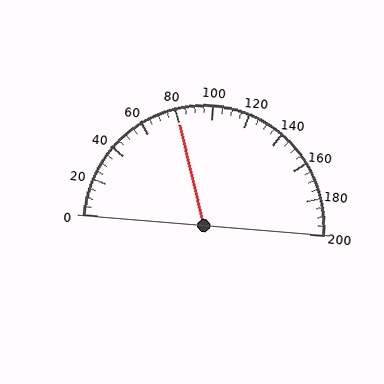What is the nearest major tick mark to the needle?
The nearest major tick mark is 80.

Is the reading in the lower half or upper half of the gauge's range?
The reading is in the lower half of the range (0 to 200).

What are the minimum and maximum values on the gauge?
The gauge ranges from 0 to 200.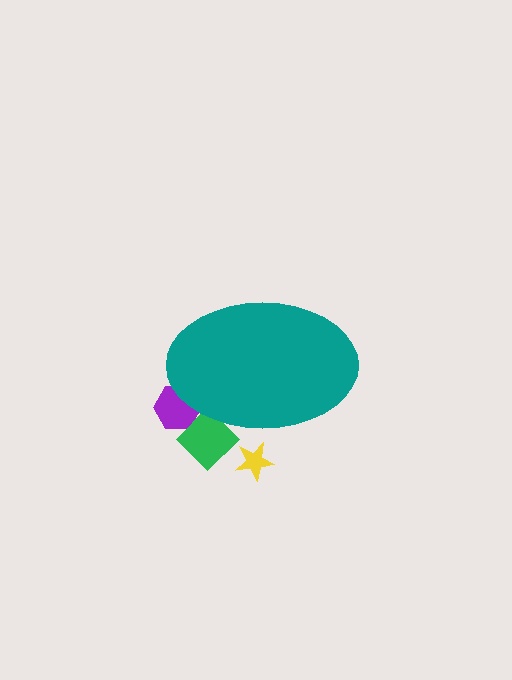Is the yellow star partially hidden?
Yes, the yellow star is partially hidden behind the teal ellipse.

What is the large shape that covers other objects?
A teal ellipse.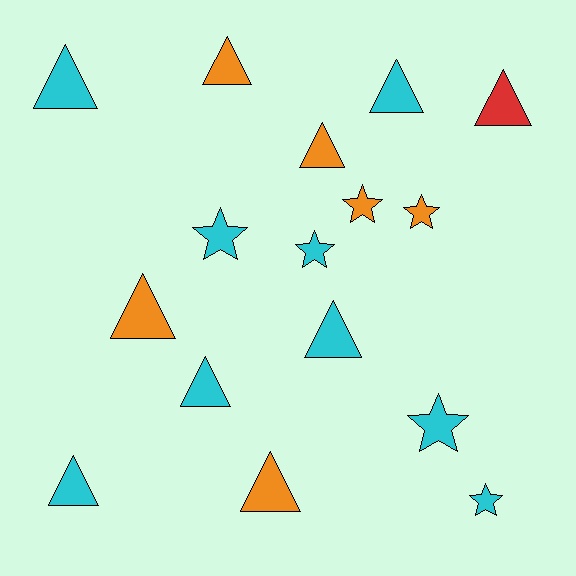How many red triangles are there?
There is 1 red triangle.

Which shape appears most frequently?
Triangle, with 10 objects.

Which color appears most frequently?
Cyan, with 9 objects.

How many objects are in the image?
There are 16 objects.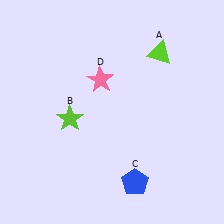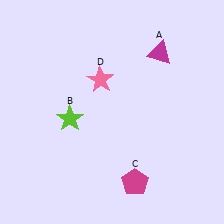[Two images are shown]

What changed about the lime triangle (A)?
In Image 1, A is lime. In Image 2, it changed to magenta.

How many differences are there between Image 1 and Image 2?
There are 2 differences between the two images.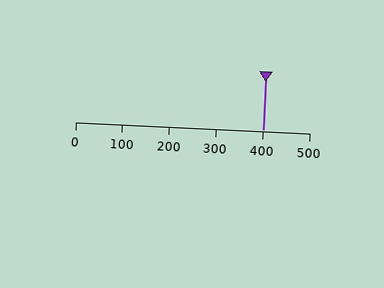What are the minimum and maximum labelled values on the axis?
The axis runs from 0 to 500.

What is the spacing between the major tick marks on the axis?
The major ticks are spaced 100 apart.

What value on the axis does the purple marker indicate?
The marker indicates approximately 400.